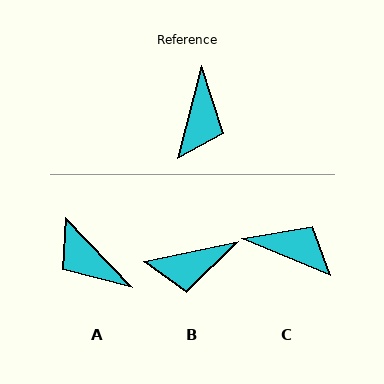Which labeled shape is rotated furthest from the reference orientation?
A, about 122 degrees away.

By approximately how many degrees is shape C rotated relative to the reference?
Approximately 82 degrees counter-clockwise.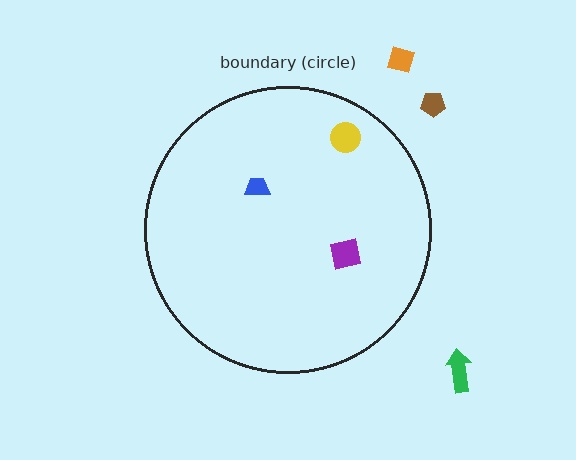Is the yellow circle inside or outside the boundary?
Inside.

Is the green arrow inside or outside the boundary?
Outside.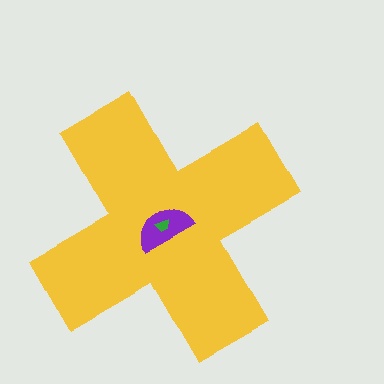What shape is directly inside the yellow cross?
The purple semicircle.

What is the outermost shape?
The yellow cross.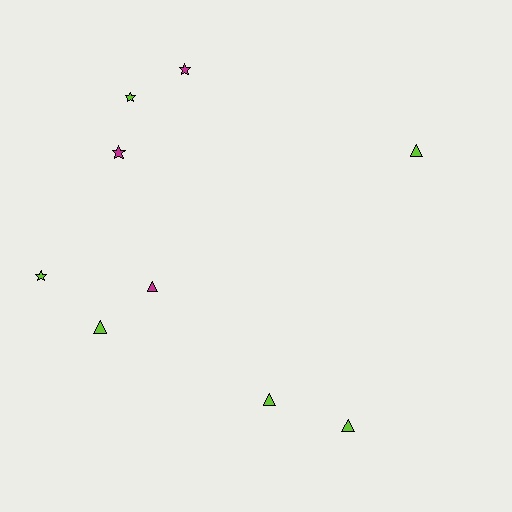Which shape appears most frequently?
Triangle, with 5 objects.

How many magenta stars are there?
There are 2 magenta stars.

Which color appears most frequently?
Lime, with 6 objects.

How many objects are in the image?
There are 9 objects.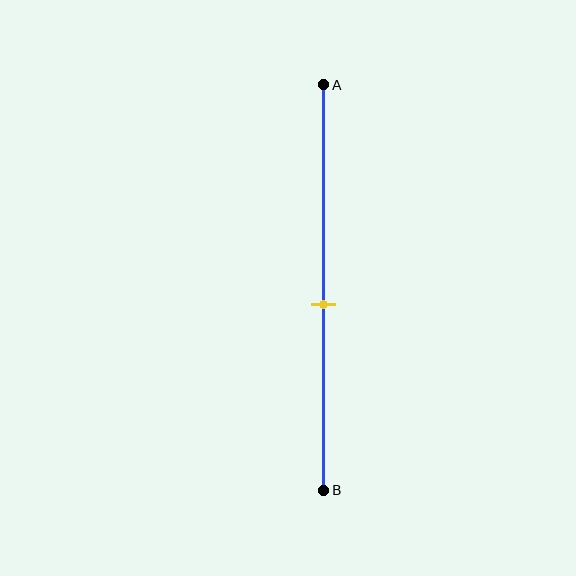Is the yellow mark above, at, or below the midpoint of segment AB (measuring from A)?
The yellow mark is below the midpoint of segment AB.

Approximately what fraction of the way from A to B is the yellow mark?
The yellow mark is approximately 55% of the way from A to B.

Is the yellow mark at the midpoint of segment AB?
No, the mark is at about 55% from A, not at the 50% midpoint.